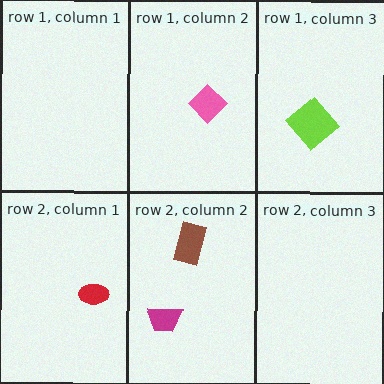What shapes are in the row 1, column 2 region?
The pink diamond.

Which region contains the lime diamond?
The row 1, column 3 region.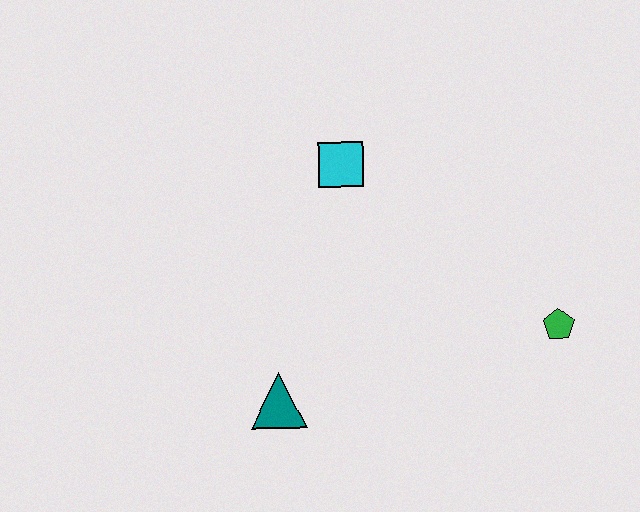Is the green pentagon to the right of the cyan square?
Yes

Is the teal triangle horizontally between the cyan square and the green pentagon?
No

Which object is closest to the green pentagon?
The cyan square is closest to the green pentagon.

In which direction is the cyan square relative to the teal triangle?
The cyan square is above the teal triangle.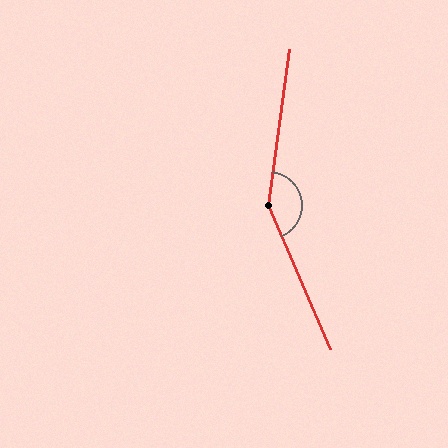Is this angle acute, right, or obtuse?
It is obtuse.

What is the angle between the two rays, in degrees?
Approximately 149 degrees.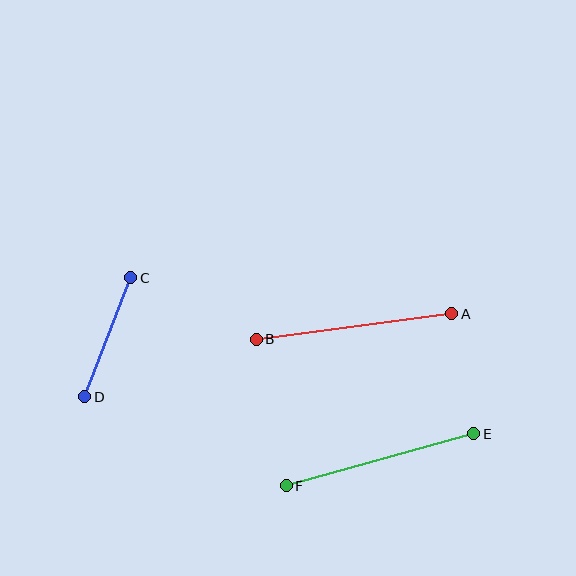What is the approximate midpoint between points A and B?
The midpoint is at approximately (354, 326) pixels.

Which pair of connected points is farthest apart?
Points A and B are farthest apart.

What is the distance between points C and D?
The distance is approximately 128 pixels.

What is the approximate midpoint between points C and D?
The midpoint is at approximately (108, 337) pixels.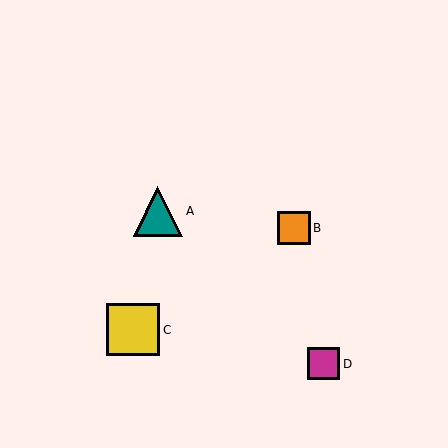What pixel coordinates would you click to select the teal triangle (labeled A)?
Click at (158, 211) to select the teal triangle A.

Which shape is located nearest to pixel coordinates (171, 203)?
The teal triangle (labeled A) at (158, 211) is nearest to that location.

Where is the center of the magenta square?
The center of the magenta square is at (324, 364).